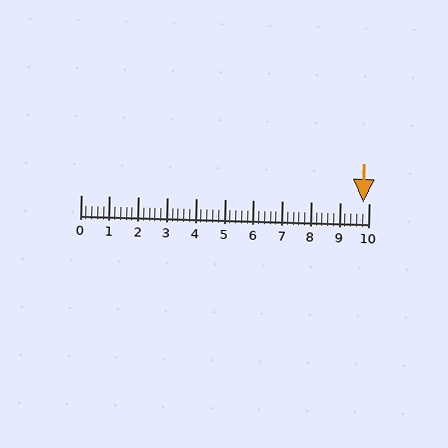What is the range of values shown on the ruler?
The ruler shows values from 0 to 10.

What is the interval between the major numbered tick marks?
The major tick marks are spaced 1 units apart.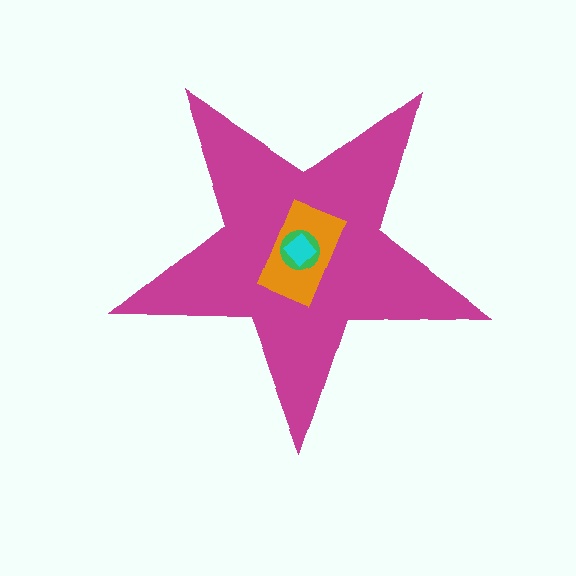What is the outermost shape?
The magenta star.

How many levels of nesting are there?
4.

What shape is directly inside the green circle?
The cyan diamond.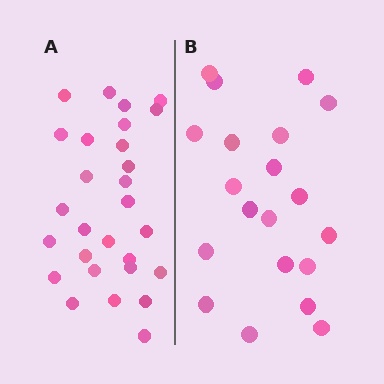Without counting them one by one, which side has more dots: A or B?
Region A (the left region) has more dots.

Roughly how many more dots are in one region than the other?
Region A has roughly 8 or so more dots than region B.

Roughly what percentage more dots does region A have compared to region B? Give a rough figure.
About 40% more.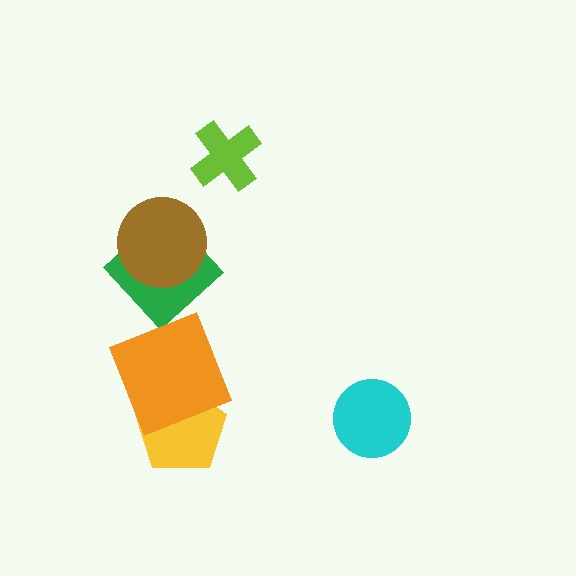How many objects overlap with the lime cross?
0 objects overlap with the lime cross.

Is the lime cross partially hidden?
No, no other shape covers it.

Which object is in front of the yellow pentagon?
The orange square is in front of the yellow pentagon.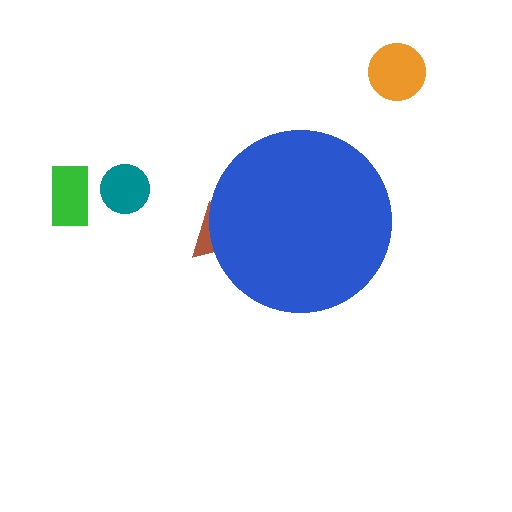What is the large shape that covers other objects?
A blue circle.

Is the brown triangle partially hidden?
Yes, the brown triangle is partially hidden behind the blue circle.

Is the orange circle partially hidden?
No, the orange circle is fully visible.